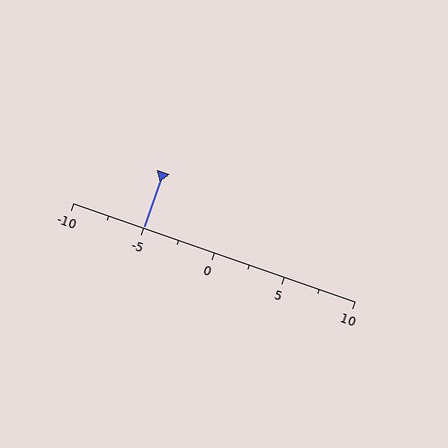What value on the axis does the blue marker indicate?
The marker indicates approximately -5.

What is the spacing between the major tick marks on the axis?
The major ticks are spaced 5 apart.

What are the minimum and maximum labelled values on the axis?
The axis runs from -10 to 10.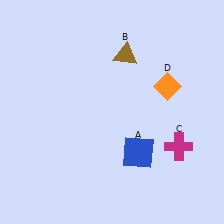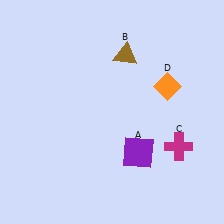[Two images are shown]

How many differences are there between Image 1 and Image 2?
There is 1 difference between the two images.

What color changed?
The square (A) changed from blue in Image 1 to purple in Image 2.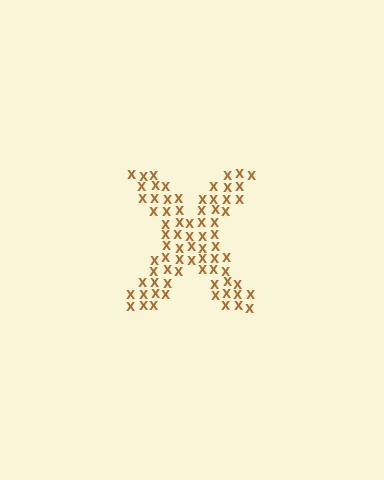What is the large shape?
The large shape is the letter X.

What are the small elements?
The small elements are letter X's.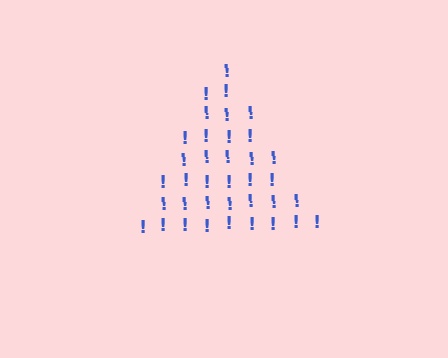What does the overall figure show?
The overall figure shows a triangle.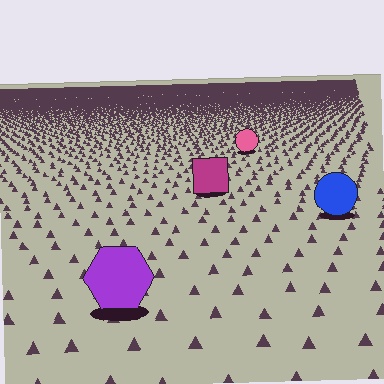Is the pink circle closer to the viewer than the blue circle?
No. The blue circle is closer — you can tell from the texture gradient: the ground texture is coarser near it.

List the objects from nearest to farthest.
From nearest to farthest: the purple hexagon, the blue circle, the magenta square, the pink circle.